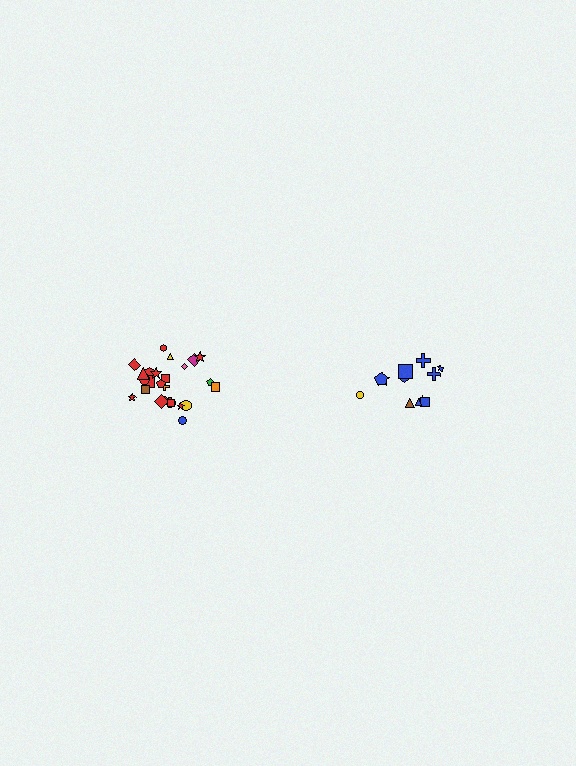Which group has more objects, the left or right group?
The left group.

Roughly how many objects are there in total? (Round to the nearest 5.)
Roughly 35 objects in total.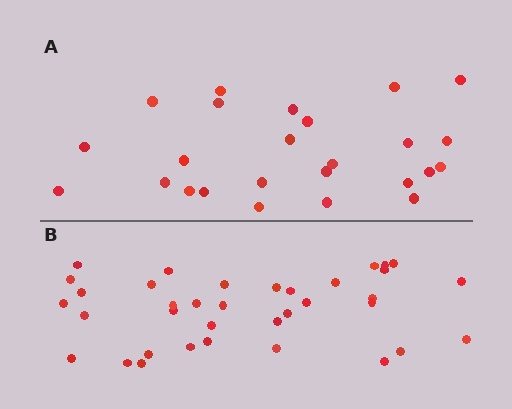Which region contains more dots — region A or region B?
Region B (the bottom region) has more dots.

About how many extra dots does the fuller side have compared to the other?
Region B has roughly 12 or so more dots than region A.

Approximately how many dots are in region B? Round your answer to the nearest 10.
About 40 dots. (The exact count is 36, which rounds to 40.)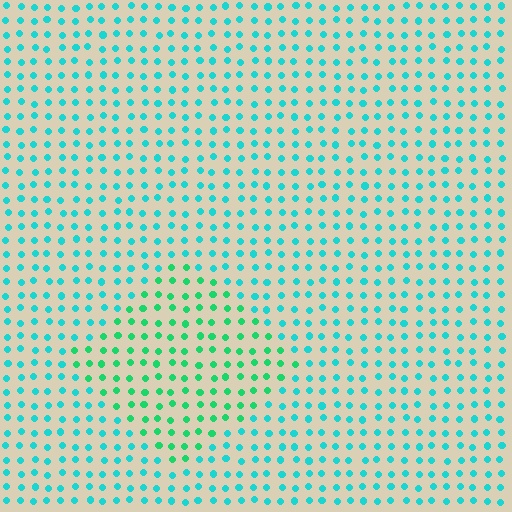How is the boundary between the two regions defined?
The boundary is defined purely by a slight shift in hue (about 33 degrees). Spacing, size, and orientation are identical on both sides.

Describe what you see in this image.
The image is filled with small cyan elements in a uniform arrangement. A diamond-shaped region is visible where the elements are tinted to a slightly different hue, forming a subtle color boundary.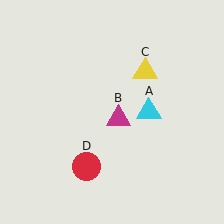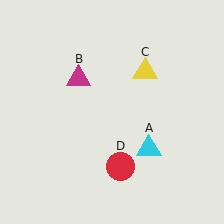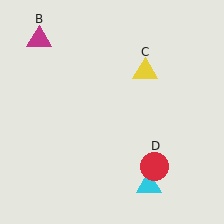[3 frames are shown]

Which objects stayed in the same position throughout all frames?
Yellow triangle (object C) remained stationary.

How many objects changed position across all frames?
3 objects changed position: cyan triangle (object A), magenta triangle (object B), red circle (object D).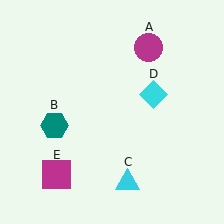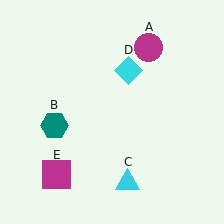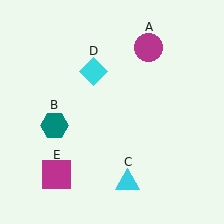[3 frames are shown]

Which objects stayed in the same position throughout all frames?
Magenta circle (object A) and teal hexagon (object B) and cyan triangle (object C) and magenta square (object E) remained stationary.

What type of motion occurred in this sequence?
The cyan diamond (object D) rotated counterclockwise around the center of the scene.